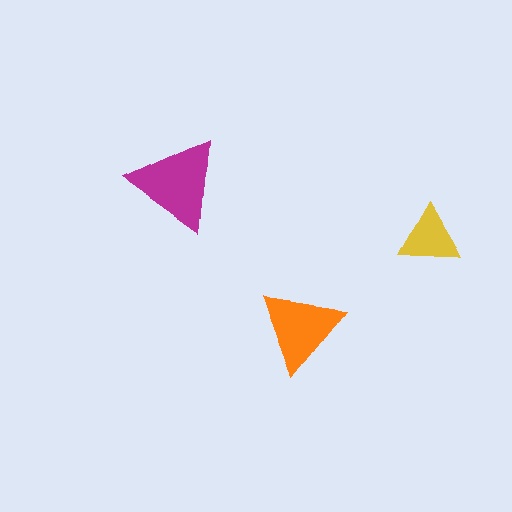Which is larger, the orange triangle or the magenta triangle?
The magenta one.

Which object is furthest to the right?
The yellow triangle is rightmost.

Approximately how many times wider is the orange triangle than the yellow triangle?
About 1.5 times wider.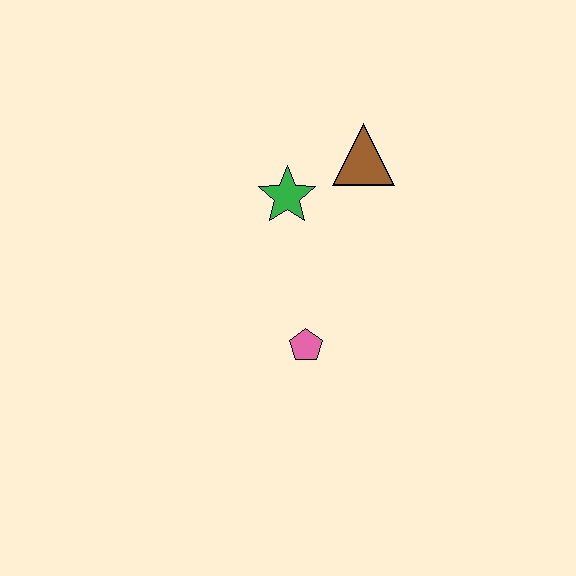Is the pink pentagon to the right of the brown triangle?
No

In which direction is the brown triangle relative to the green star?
The brown triangle is to the right of the green star.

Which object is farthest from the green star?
The pink pentagon is farthest from the green star.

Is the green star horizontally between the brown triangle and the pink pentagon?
No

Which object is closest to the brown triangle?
The green star is closest to the brown triangle.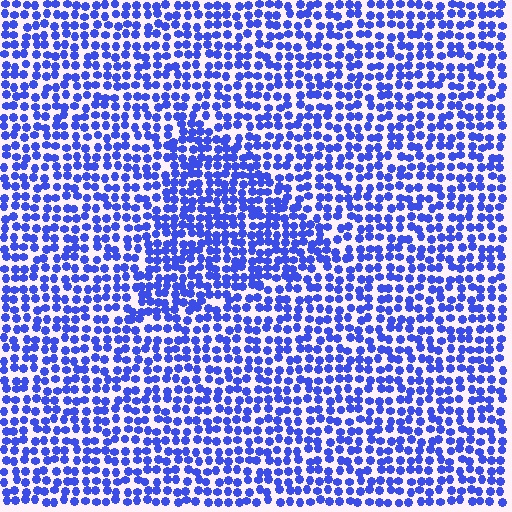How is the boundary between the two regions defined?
The boundary is defined by a change in element density (approximately 1.4x ratio). All elements are the same color, size, and shape.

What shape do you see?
I see a triangle.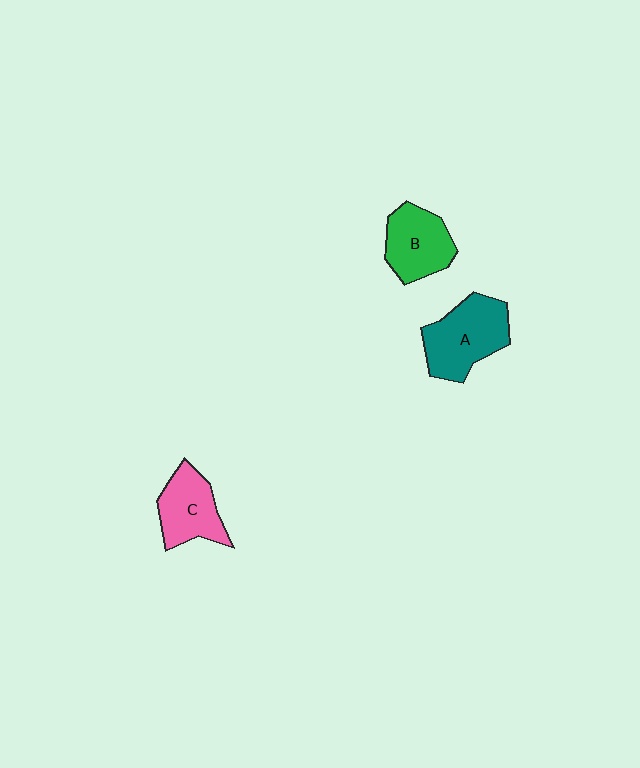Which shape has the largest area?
Shape A (teal).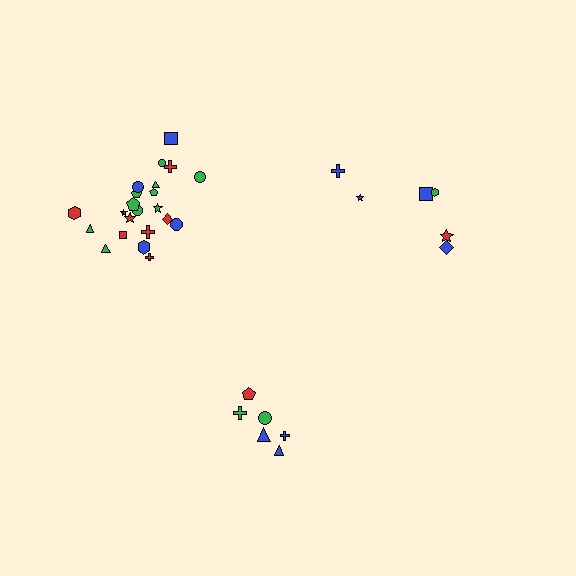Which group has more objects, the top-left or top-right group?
The top-left group.